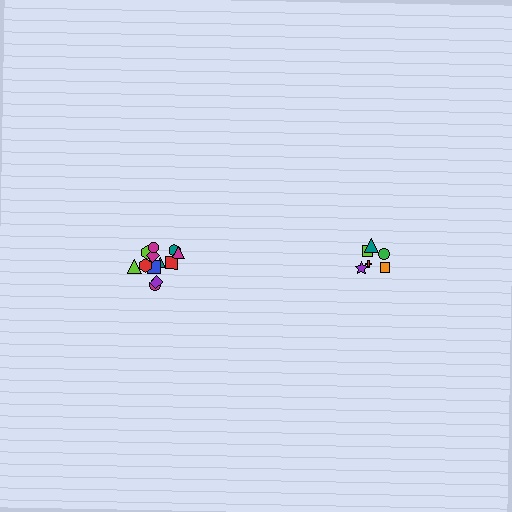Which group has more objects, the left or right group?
The left group.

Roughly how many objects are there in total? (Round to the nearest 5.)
Roughly 20 objects in total.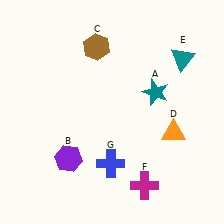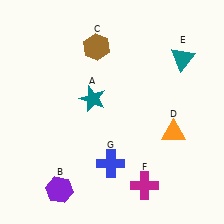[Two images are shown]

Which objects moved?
The objects that moved are: the teal star (A), the purple hexagon (B).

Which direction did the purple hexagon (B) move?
The purple hexagon (B) moved down.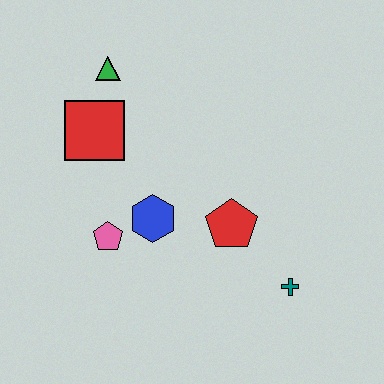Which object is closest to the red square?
The green triangle is closest to the red square.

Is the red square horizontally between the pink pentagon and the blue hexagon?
No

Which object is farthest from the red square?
The teal cross is farthest from the red square.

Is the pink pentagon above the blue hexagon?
No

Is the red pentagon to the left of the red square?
No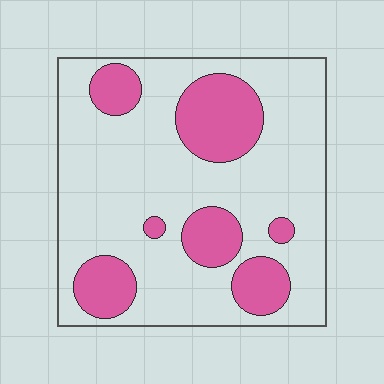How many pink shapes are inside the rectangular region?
7.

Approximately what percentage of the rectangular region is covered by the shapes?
Approximately 25%.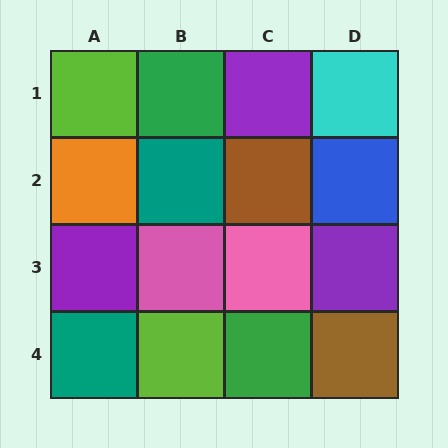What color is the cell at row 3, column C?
Pink.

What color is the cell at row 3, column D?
Purple.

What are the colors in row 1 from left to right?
Lime, green, purple, cyan.